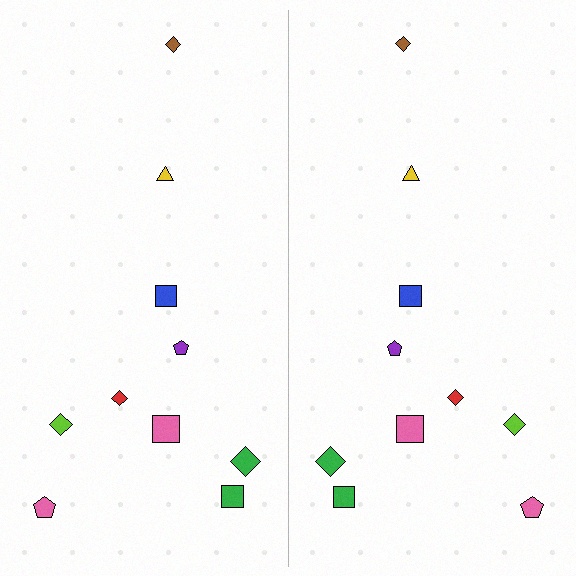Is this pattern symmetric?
Yes, this pattern has bilateral (reflection) symmetry.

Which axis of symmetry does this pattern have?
The pattern has a vertical axis of symmetry running through the center of the image.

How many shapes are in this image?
There are 20 shapes in this image.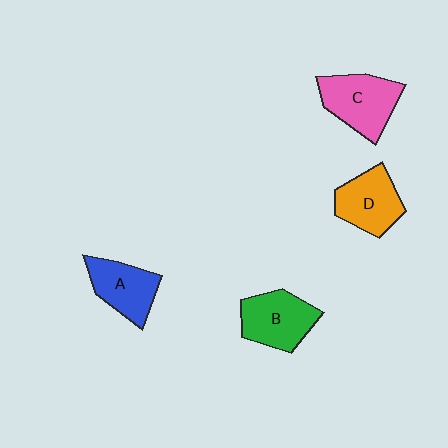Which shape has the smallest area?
Shape A (blue).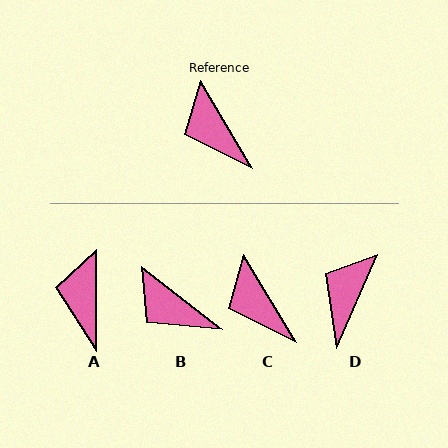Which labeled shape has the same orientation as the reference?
C.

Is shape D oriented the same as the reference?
No, it is off by about 54 degrees.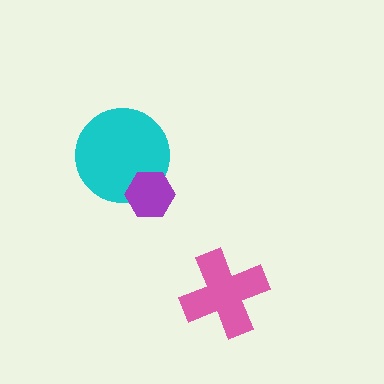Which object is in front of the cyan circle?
The purple hexagon is in front of the cyan circle.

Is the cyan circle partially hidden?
Yes, it is partially covered by another shape.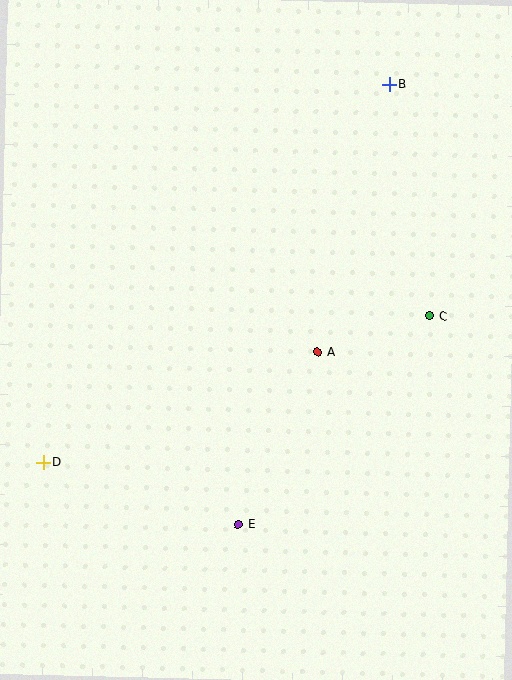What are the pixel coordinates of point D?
Point D is at (43, 462).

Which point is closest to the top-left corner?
Point B is closest to the top-left corner.